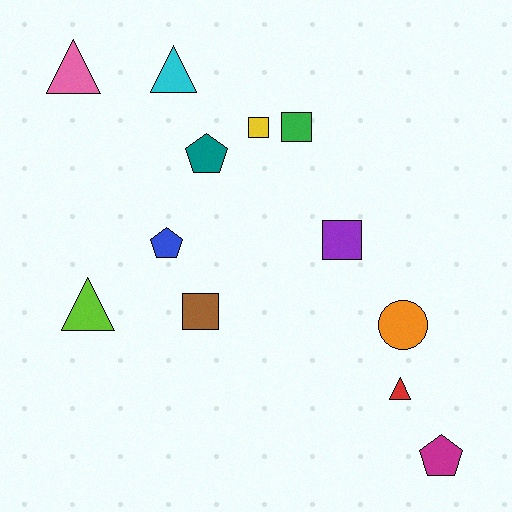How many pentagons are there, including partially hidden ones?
There are 3 pentagons.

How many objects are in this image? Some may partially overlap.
There are 12 objects.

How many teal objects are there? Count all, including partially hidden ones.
There is 1 teal object.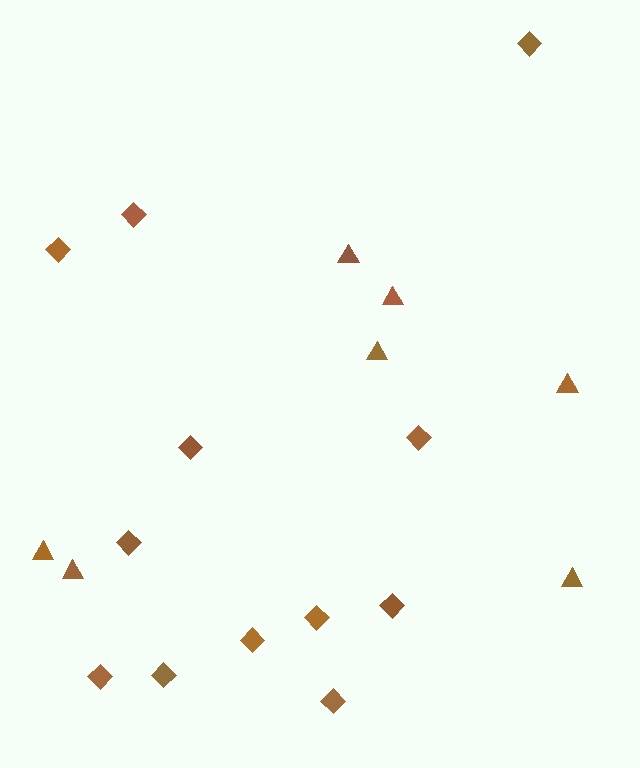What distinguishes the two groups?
There are 2 groups: one group of diamonds (12) and one group of triangles (7).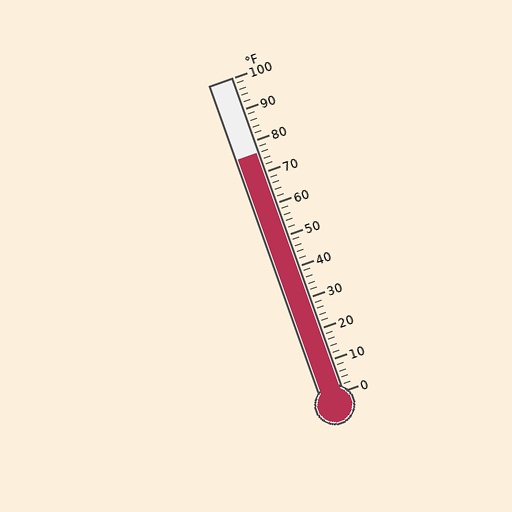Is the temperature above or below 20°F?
The temperature is above 20°F.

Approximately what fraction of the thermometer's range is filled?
The thermometer is filled to approximately 75% of its range.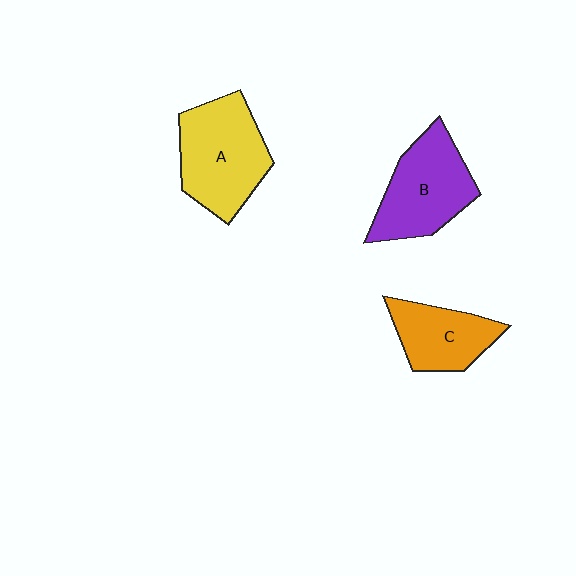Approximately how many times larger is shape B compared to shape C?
Approximately 1.4 times.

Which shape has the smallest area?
Shape C (orange).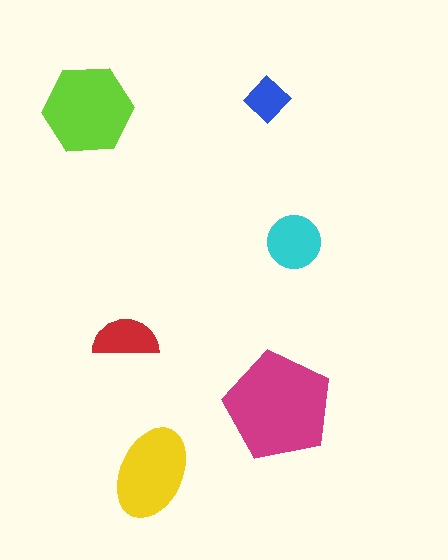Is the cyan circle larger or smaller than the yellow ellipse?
Smaller.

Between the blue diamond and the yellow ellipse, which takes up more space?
The yellow ellipse.